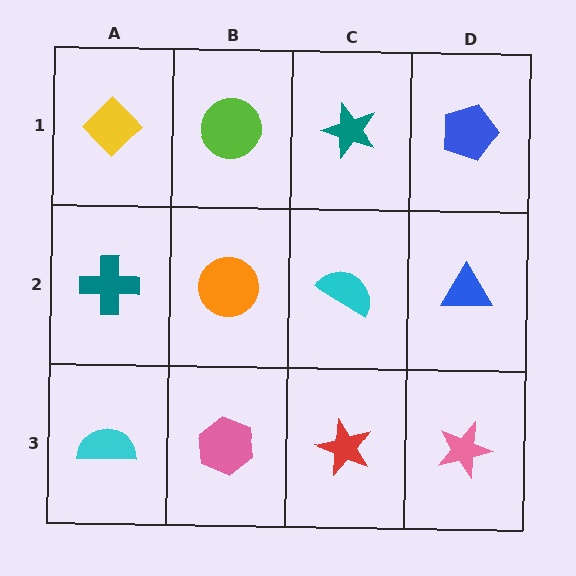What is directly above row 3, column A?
A teal cross.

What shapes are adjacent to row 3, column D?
A blue triangle (row 2, column D), a red star (row 3, column C).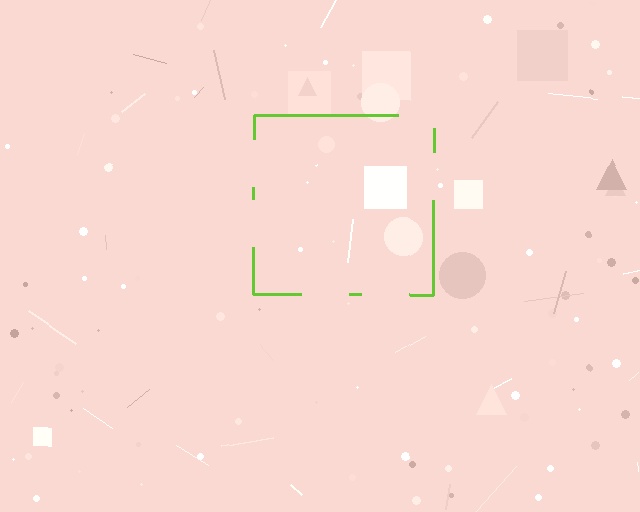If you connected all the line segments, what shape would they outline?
They would outline a square.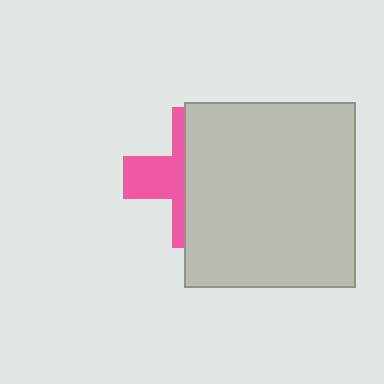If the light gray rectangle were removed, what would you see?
You would see the complete pink cross.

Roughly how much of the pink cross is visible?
A small part of it is visible (roughly 37%).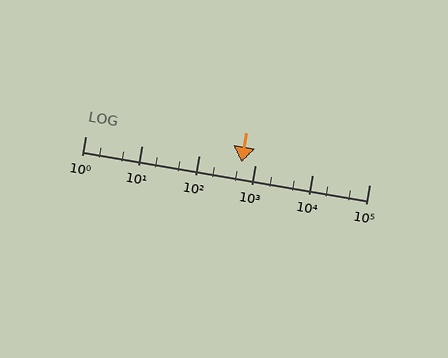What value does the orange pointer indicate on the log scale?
The pointer indicates approximately 570.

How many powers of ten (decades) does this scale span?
The scale spans 5 decades, from 1 to 100000.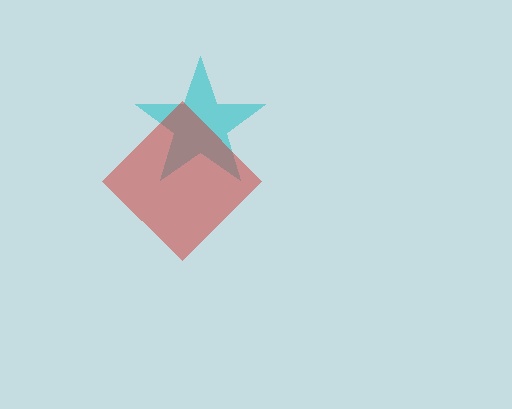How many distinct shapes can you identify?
There are 2 distinct shapes: a cyan star, a red diamond.